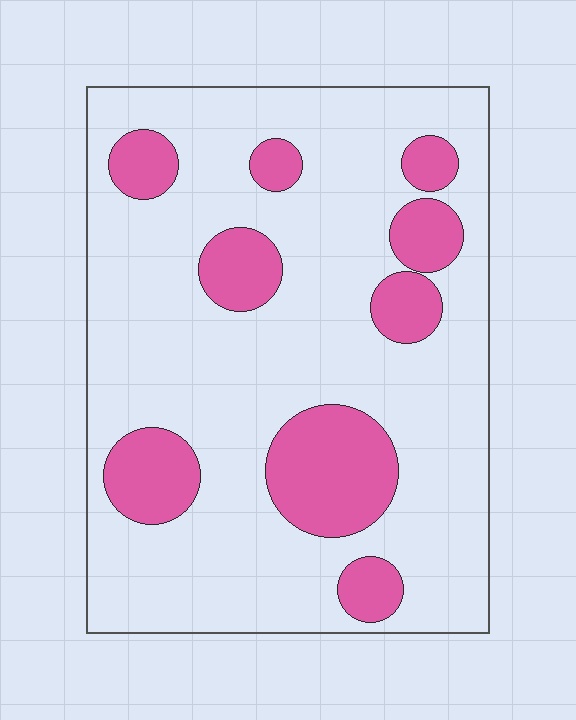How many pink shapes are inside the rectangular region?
9.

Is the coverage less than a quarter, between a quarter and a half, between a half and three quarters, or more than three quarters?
Less than a quarter.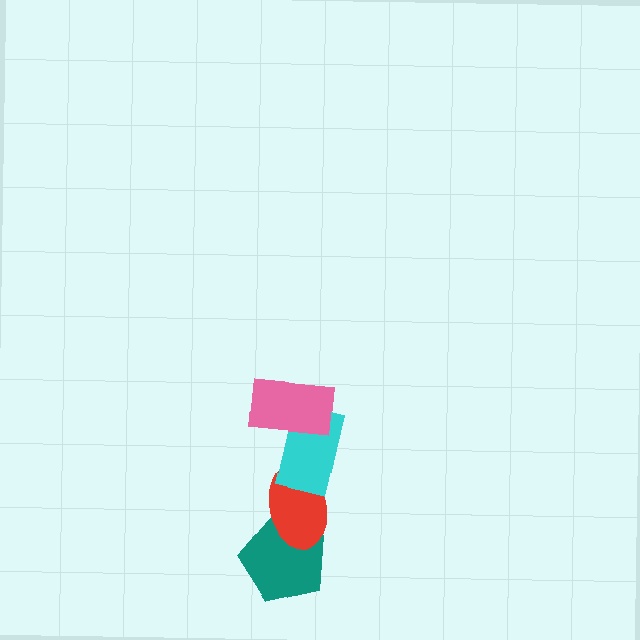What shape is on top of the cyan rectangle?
The pink rectangle is on top of the cyan rectangle.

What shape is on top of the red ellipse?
The cyan rectangle is on top of the red ellipse.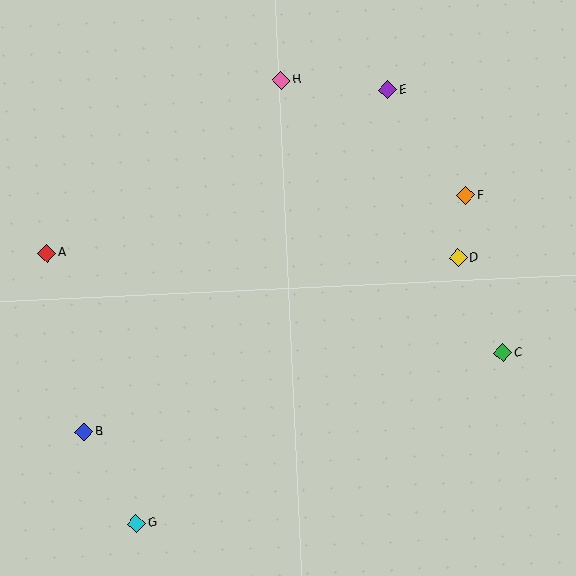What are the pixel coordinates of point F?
Point F is at (466, 195).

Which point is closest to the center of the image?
Point D at (458, 258) is closest to the center.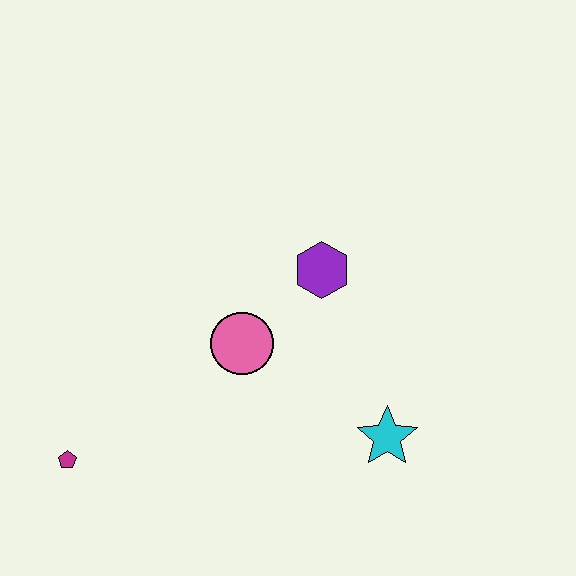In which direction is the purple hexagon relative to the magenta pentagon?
The purple hexagon is to the right of the magenta pentagon.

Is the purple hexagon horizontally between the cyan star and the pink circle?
Yes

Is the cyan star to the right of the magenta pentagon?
Yes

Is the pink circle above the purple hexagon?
No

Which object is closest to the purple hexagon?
The pink circle is closest to the purple hexagon.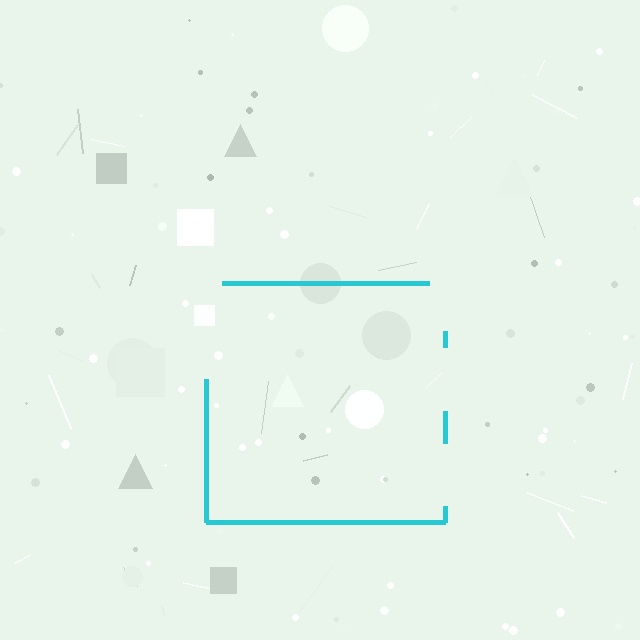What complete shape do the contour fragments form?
The contour fragments form a square.